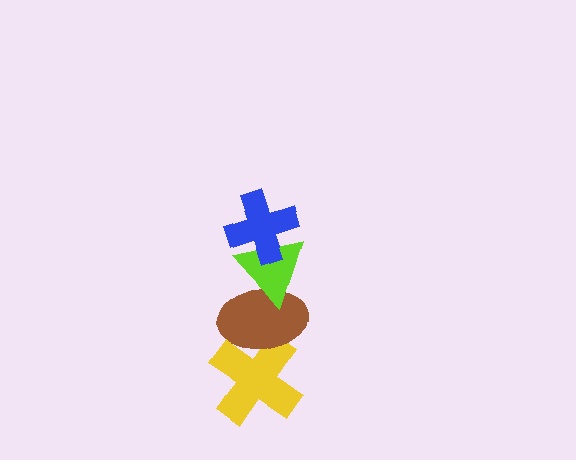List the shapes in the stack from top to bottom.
From top to bottom: the blue cross, the lime triangle, the brown ellipse, the yellow cross.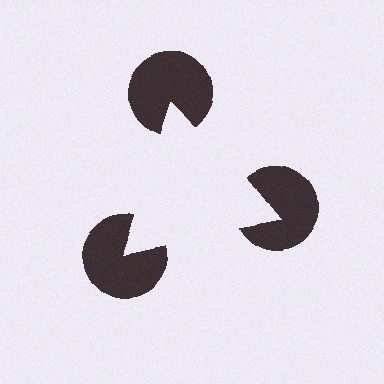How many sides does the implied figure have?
3 sides.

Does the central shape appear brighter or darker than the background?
It typically appears slightly brighter than the background, even though no actual brightness change is drawn.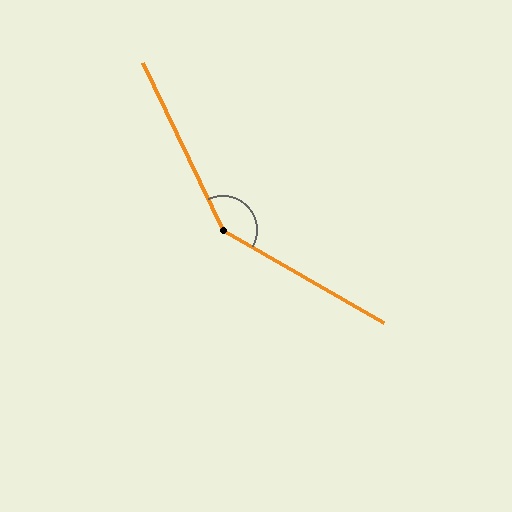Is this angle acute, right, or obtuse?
It is obtuse.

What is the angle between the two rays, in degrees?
Approximately 146 degrees.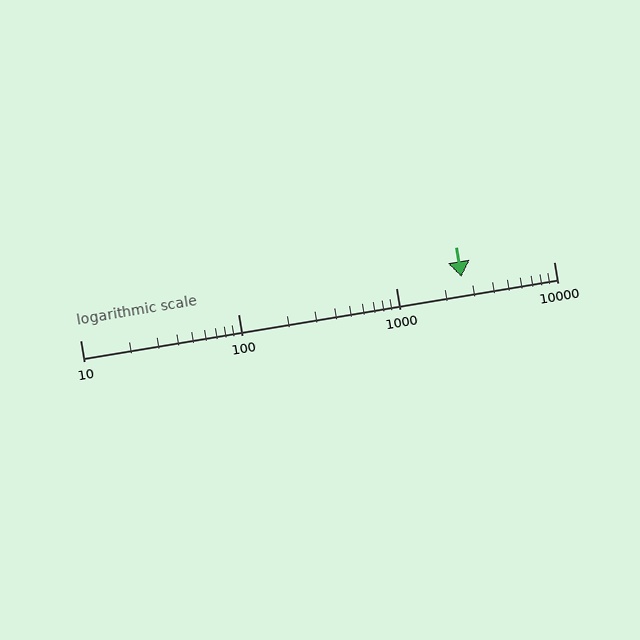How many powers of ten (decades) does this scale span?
The scale spans 3 decades, from 10 to 10000.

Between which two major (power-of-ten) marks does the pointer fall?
The pointer is between 1000 and 10000.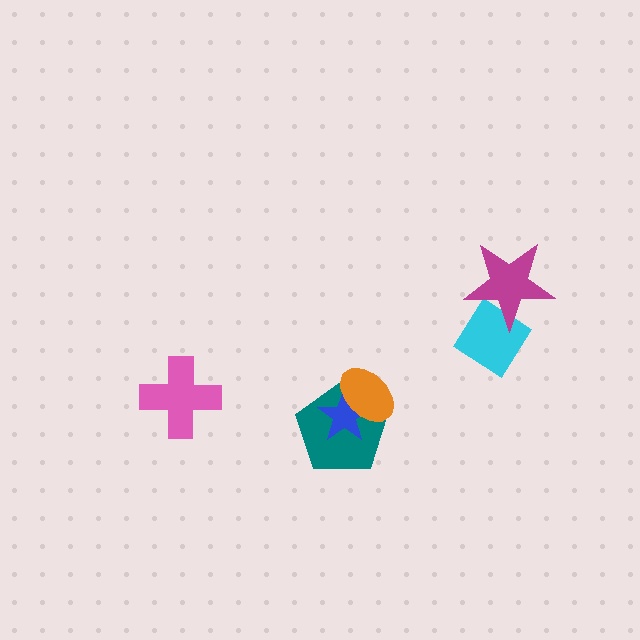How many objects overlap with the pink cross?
0 objects overlap with the pink cross.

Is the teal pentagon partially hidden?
Yes, it is partially covered by another shape.